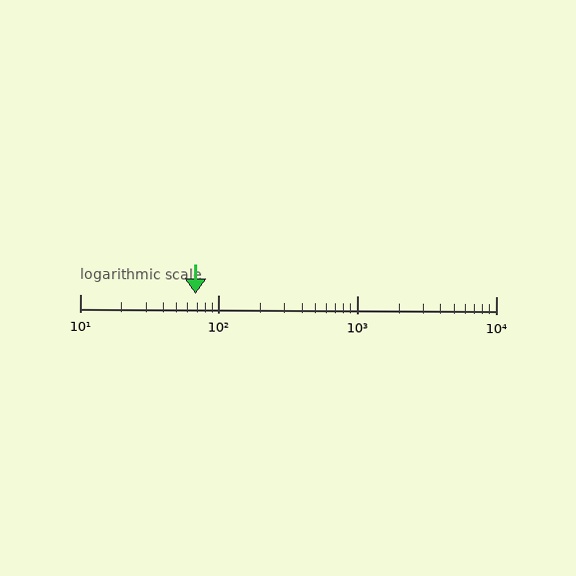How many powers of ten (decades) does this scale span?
The scale spans 3 decades, from 10 to 10000.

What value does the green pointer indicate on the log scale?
The pointer indicates approximately 68.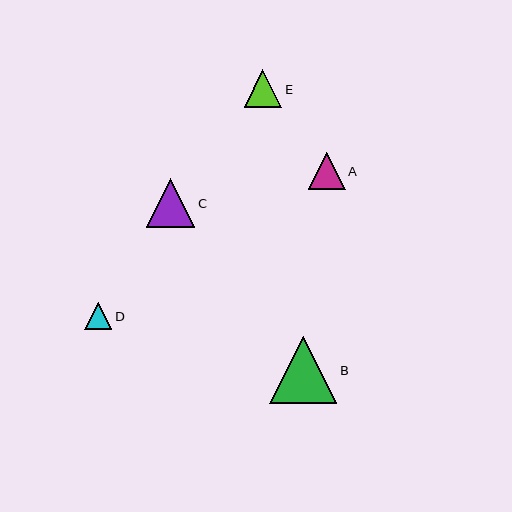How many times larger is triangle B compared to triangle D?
Triangle B is approximately 2.5 times the size of triangle D.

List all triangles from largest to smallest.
From largest to smallest: B, C, E, A, D.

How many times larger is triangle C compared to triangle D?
Triangle C is approximately 1.8 times the size of triangle D.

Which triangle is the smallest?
Triangle D is the smallest with a size of approximately 27 pixels.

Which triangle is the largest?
Triangle B is the largest with a size of approximately 67 pixels.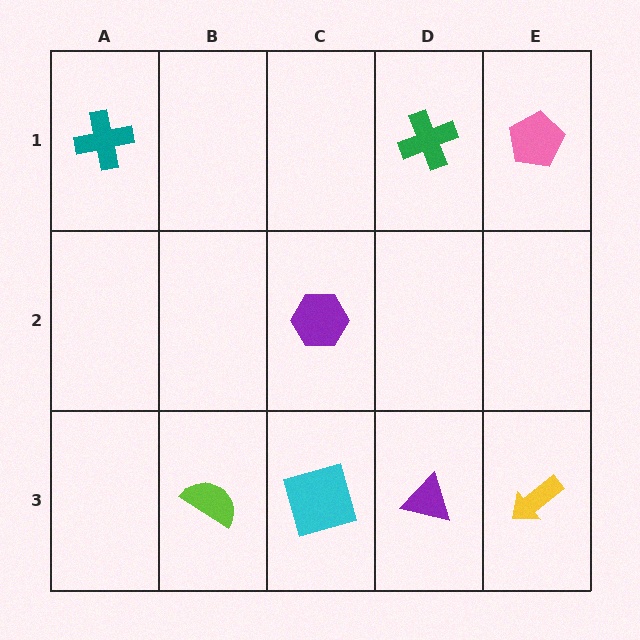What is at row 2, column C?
A purple hexagon.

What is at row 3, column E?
A yellow arrow.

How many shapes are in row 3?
4 shapes.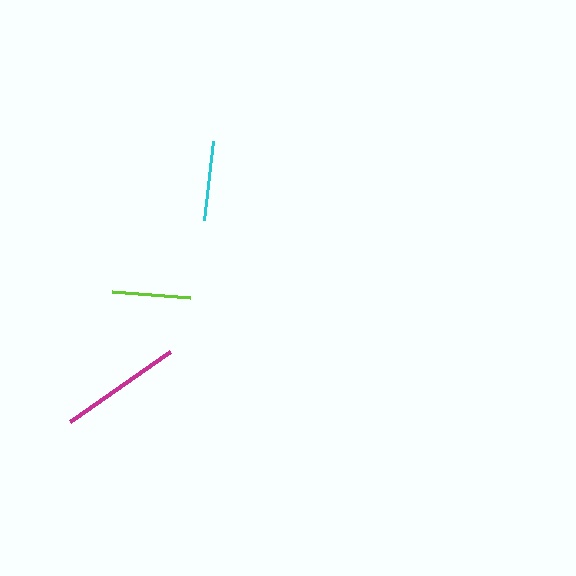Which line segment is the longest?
The magenta line is the longest at approximately 122 pixels.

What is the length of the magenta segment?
The magenta segment is approximately 122 pixels long.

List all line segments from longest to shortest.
From longest to shortest: magenta, cyan, lime.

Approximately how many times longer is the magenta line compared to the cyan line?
The magenta line is approximately 1.5 times the length of the cyan line.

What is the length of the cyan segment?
The cyan segment is approximately 79 pixels long.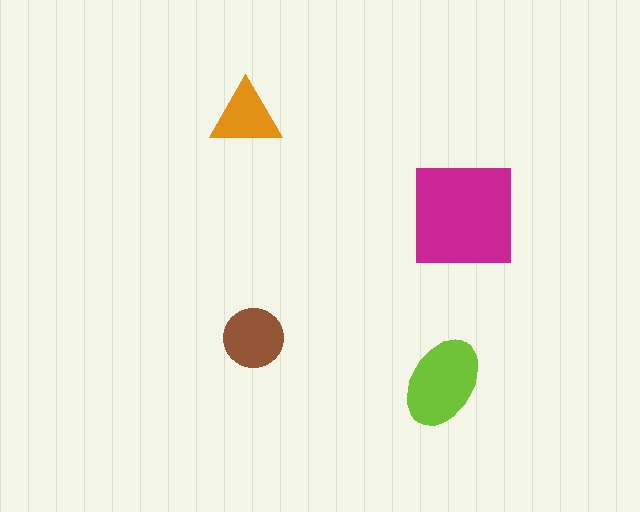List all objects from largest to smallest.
The magenta square, the lime ellipse, the brown circle, the orange triangle.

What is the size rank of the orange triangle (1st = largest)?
4th.